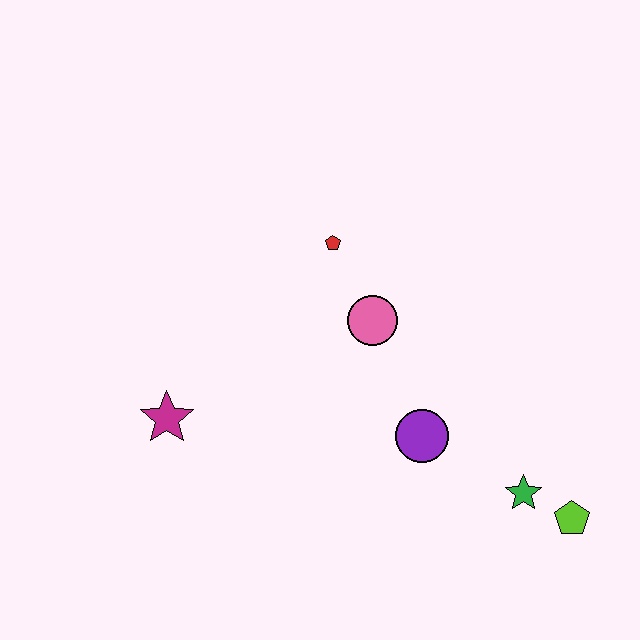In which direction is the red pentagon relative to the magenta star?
The red pentagon is above the magenta star.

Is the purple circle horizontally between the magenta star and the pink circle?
No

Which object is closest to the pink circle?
The red pentagon is closest to the pink circle.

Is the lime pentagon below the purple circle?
Yes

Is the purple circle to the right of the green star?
No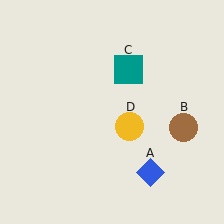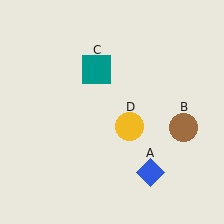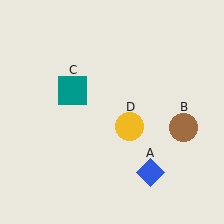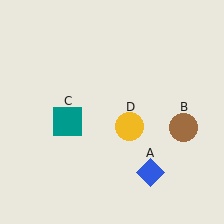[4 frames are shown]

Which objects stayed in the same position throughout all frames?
Blue diamond (object A) and brown circle (object B) and yellow circle (object D) remained stationary.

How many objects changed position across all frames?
1 object changed position: teal square (object C).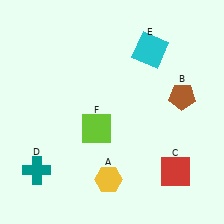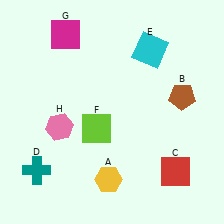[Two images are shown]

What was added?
A magenta square (G), a pink hexagon (H) were added in Image 2.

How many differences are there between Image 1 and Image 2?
There are 2 differences between the two images.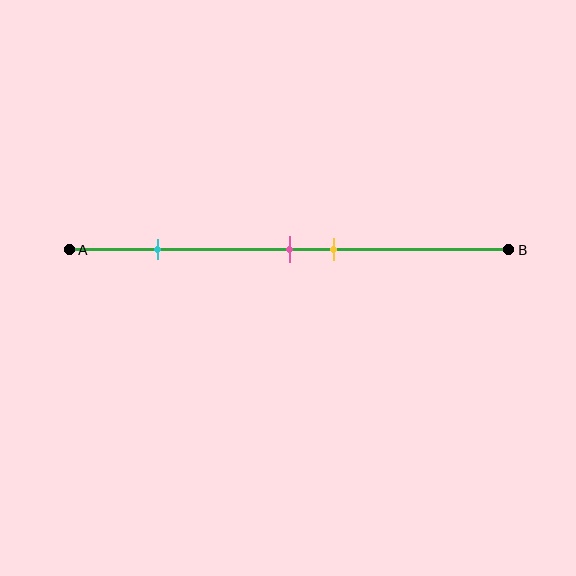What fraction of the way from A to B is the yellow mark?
The yellow mark is approximately 60% (0.6) of the way from A to B.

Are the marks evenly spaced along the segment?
No, the marks are not evenly spaced.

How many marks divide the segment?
There are 3 marks dividing the segment.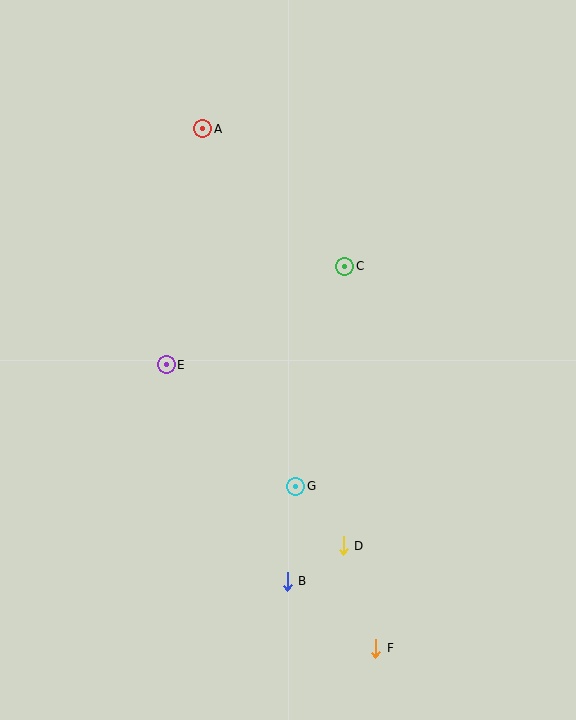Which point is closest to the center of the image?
Point C at (345, 266) is closest to the center.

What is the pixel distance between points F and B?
The distance between F and B is 111 pixels.